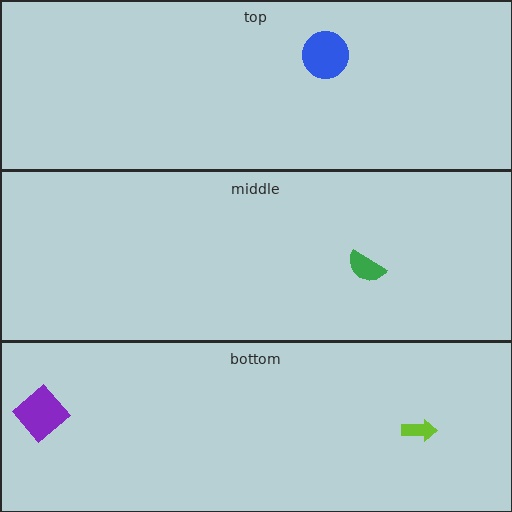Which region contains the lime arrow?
The bottom region.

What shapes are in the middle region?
The green semicircle.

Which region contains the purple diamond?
The bottom region.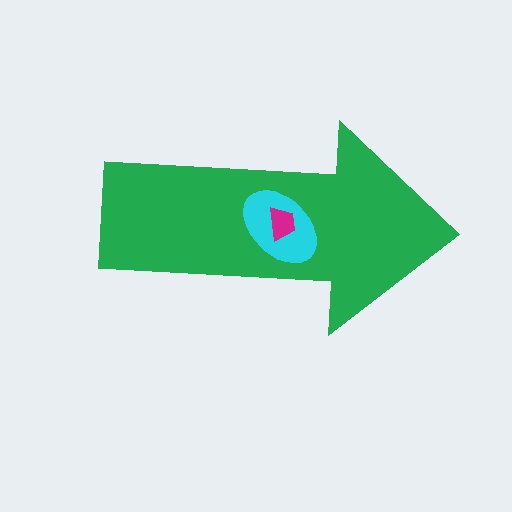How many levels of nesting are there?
3.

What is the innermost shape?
The magenta trapezoid.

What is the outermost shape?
The green arrow.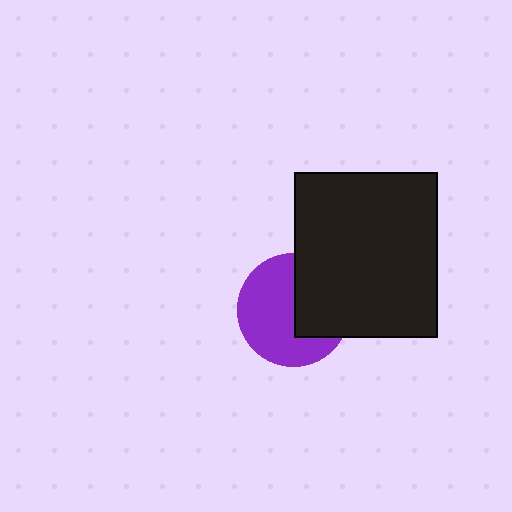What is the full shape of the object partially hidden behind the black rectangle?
The partially hidden object is a purple circle.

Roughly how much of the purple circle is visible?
About half of it is visible (roughly 60%).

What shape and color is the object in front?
The object in front is a black rectangle.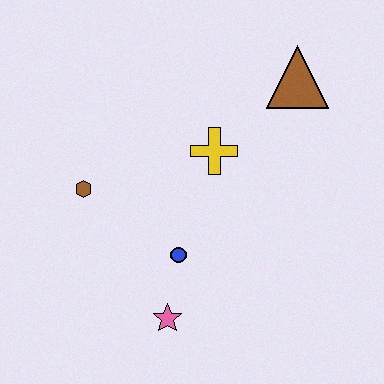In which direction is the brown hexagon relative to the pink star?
The brown hexagon is above the pink star.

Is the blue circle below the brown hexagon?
Yes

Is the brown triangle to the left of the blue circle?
No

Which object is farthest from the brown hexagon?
The brown triangle is farthest from the brown hexagon.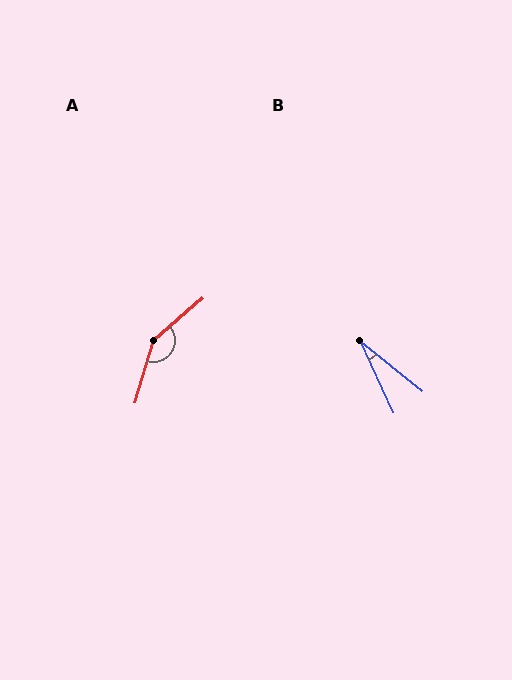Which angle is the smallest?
B, at approximately 26 degrees.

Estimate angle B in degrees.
Approximately 26 degrees.